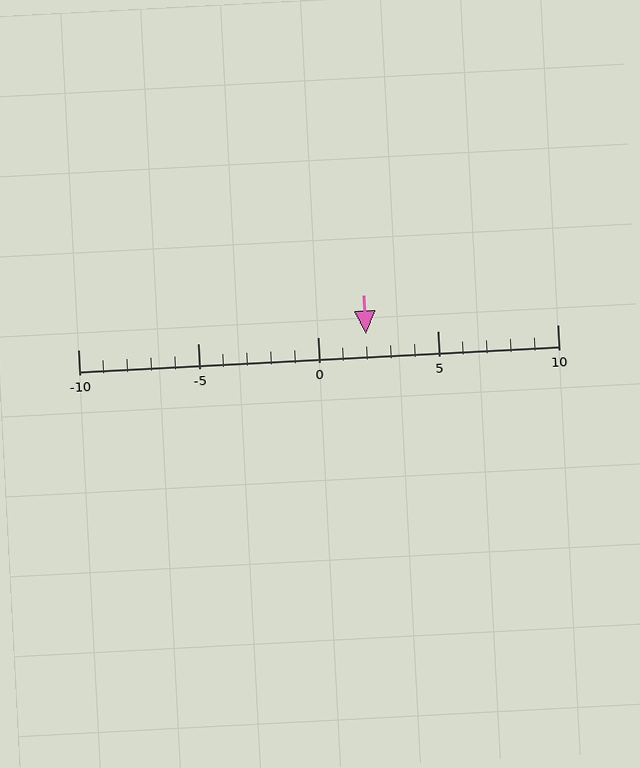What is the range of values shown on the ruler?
The ruler shows values from -10 to 10.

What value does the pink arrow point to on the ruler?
The pink arrow points to approximately 2.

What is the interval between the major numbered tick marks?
The major tick marks are spaced 5 units apart.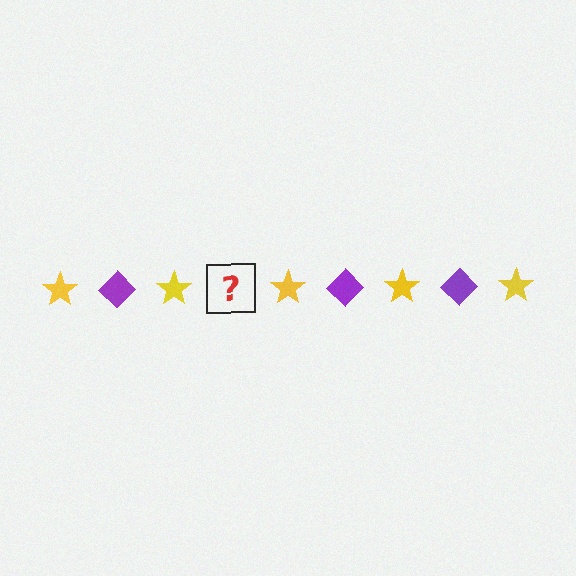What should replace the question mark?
The question mark should be replaced with a purple diamond.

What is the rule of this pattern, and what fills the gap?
The rule is that the pattern alternates between yellow star and purple diamond. The gap should be filled with a purple diamond.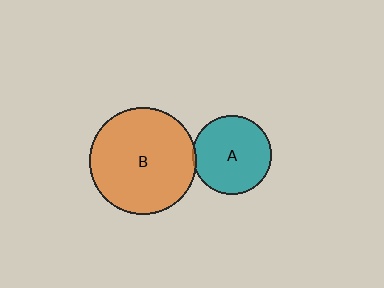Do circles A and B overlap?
Yes.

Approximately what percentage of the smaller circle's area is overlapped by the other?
Approximately 5%.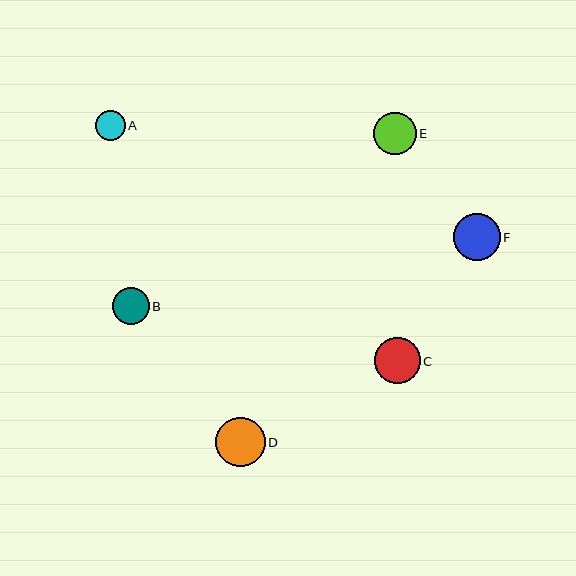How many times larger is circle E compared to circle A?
Circle E is approximately 1.4 times the size of circle A.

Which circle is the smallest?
Circle A is the smallest with a size of approximately 30 pixels.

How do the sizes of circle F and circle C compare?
Circle F and circle C are approximately the same size.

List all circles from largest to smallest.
From largest to smallest: D, F, C, E, B, A.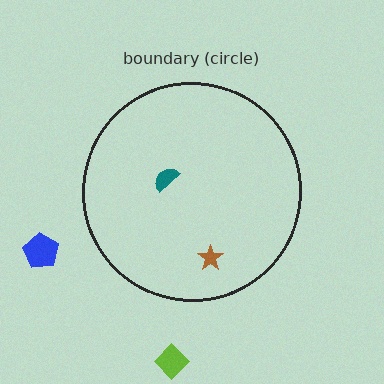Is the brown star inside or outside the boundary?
Inside.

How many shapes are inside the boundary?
2 inside, 2 outside.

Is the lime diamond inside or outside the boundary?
Outside.